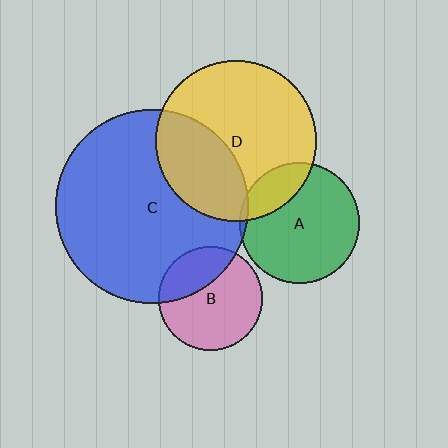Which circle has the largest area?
Circle C (blue).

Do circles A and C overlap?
Yes.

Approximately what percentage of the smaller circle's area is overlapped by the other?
Approximately 5%.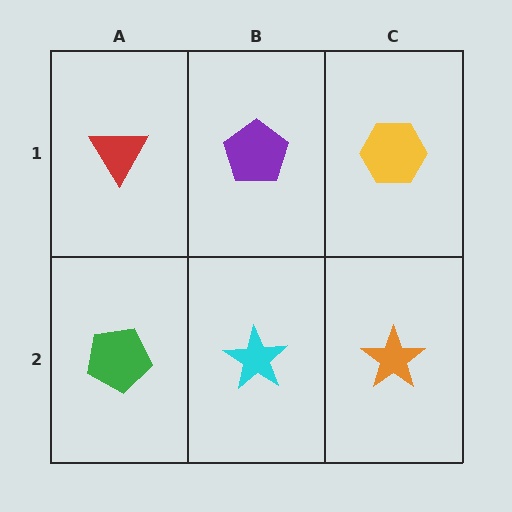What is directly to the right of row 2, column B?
An orange star.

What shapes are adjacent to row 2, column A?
A red triangle (row 1, column A), a cyan star (row 2, column B).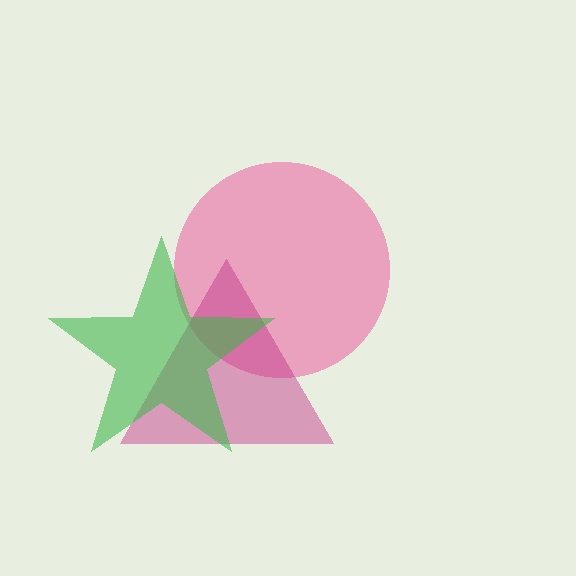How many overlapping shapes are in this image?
There are 3 overlapping shapes in the image.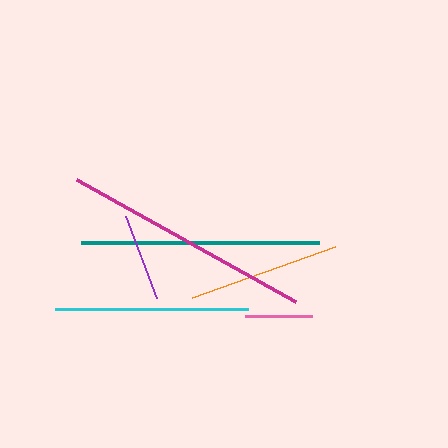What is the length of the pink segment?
The pink segment is approximately 67 pixels long.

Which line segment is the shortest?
The pink line is the shortest at approximately 67 pixels.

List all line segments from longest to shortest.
From longest to shortest: magenta, teal, cyan, orange, purple, pink.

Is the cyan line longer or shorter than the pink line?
The cyan line is longer than the pink line.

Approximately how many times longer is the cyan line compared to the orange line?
The cyan line is approximately 1.3 times the length of the orange line.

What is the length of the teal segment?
The teal segment is approximately 238 pixels long.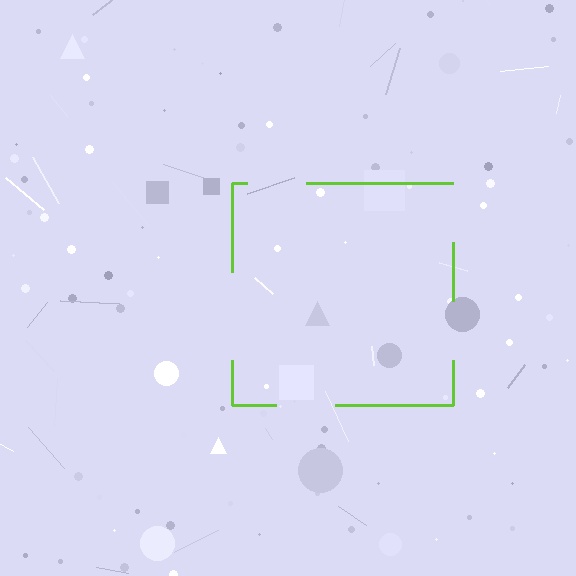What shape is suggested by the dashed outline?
The dashed outline suggests a square.